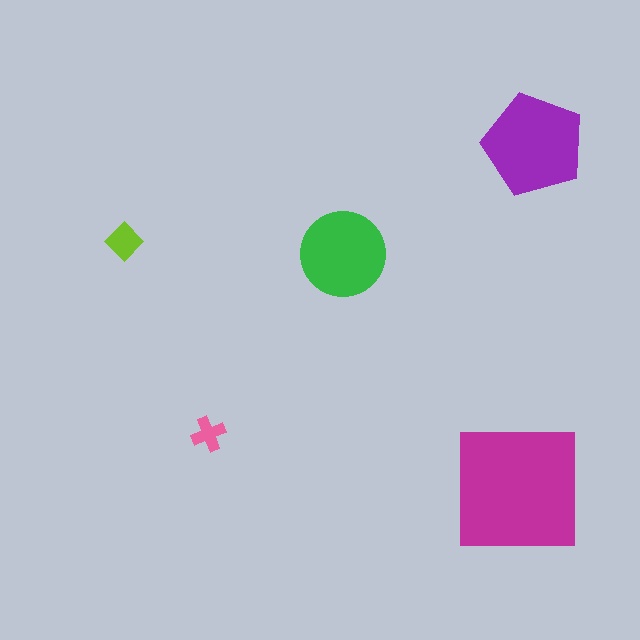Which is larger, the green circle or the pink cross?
The green circle.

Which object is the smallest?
The pink cross.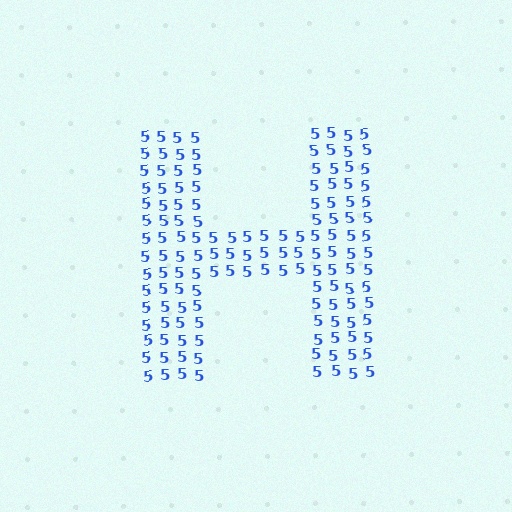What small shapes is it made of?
It is made of small digit 5's.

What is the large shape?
The large shape is the letter H.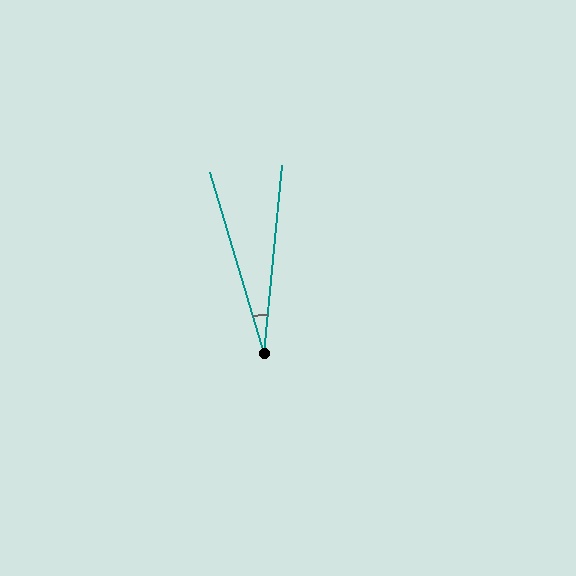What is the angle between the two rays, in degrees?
Approximately 22 degrees.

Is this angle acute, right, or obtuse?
It is acute.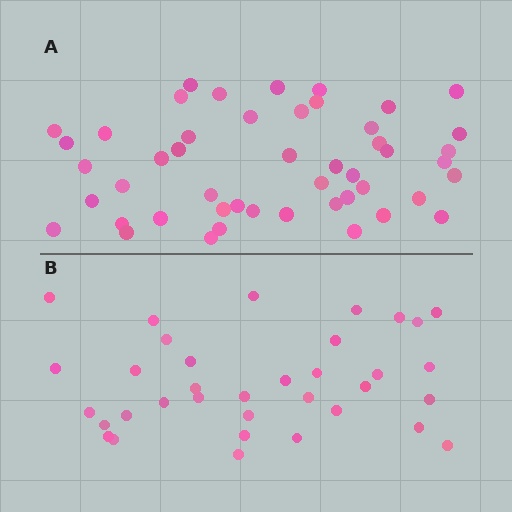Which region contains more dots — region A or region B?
Region A (the top region) has more dots.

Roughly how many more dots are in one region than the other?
Region A has approximately 15 more dots than region B.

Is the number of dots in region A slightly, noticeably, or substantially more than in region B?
Region A has noticeably more, but not dramatically so. The ratio is roughly 1.4 to 1.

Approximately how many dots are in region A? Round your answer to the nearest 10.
About 50 dots. (The exact count is 48, which rounds to 50.)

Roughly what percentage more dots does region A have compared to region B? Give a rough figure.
About 35% more.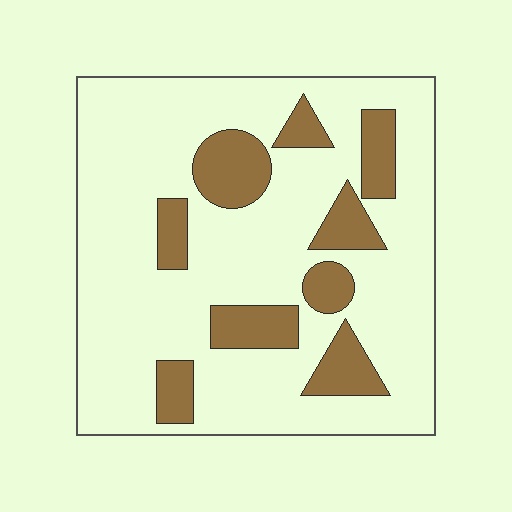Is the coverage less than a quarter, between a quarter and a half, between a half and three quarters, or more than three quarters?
Less than a quarter.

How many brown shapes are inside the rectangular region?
9.